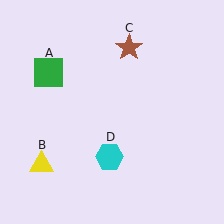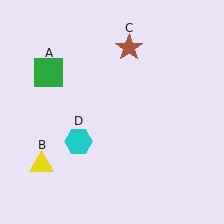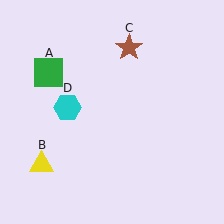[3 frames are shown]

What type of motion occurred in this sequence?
The cyan hexagon (object D) rotated clockwise around the center of the scene.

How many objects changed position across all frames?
1 object changed position: cyan hexagon (object D).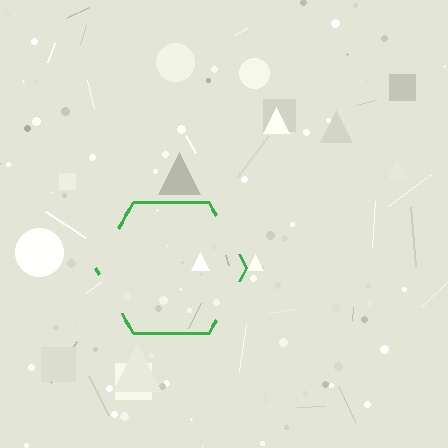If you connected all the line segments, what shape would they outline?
They would outline a hexagon.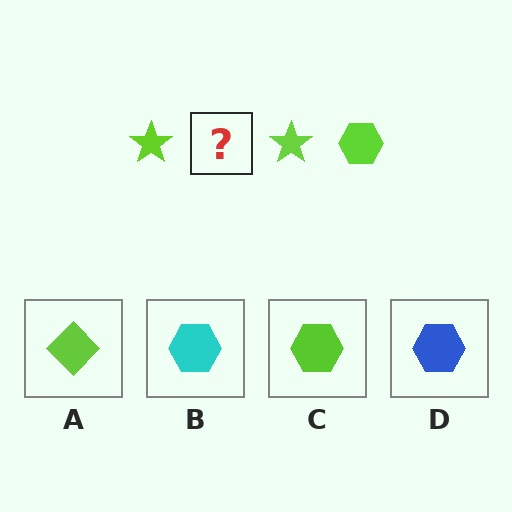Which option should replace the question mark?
Option C.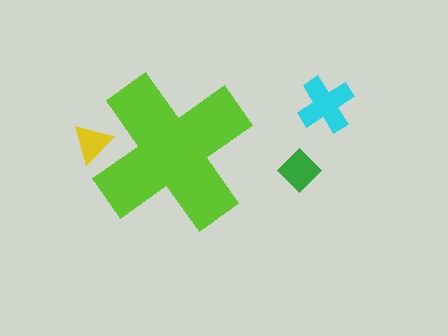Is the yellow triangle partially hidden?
Yes, the yellow triangle is partially hidden behind the lime cross.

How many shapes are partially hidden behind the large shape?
1 shape is partially hidden.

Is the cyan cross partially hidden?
No, the cyan cross is fully visible.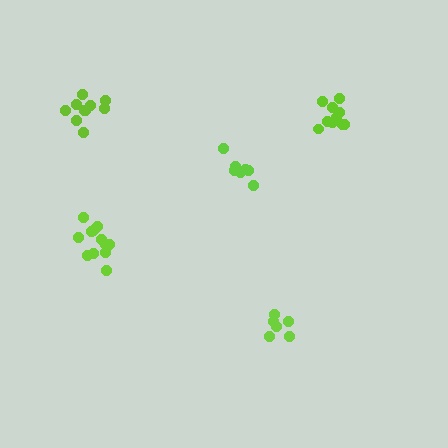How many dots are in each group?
Group 1: 10 dots, Group 2: 6 dots, Group 3: 7 dots, Group 4: 12 dots, Group 5: 10 dots (45 total).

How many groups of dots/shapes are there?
There are 5 groups.